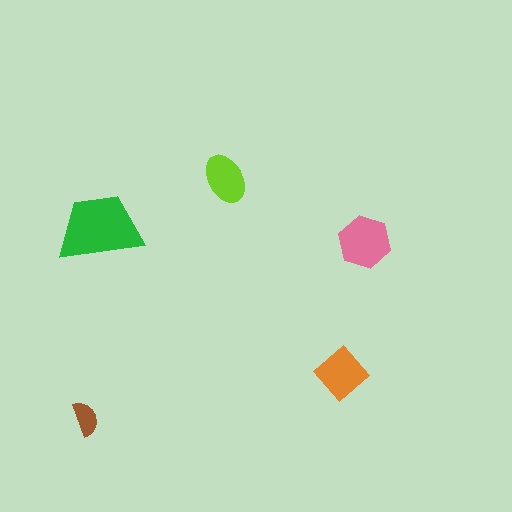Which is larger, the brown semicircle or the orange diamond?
The orange diamond.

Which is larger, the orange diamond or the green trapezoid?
The green trapezoid.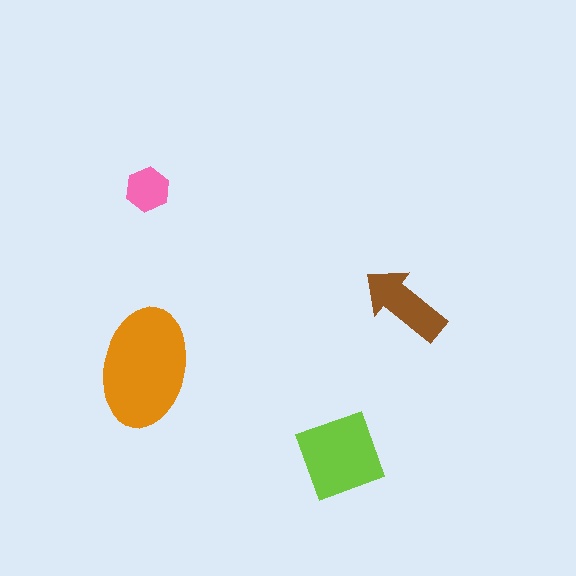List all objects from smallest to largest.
The pink hexagon, the brown arrow, the lime diamond, the orange ellipse.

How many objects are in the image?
There are 4 objects in the image.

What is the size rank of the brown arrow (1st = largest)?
3rd.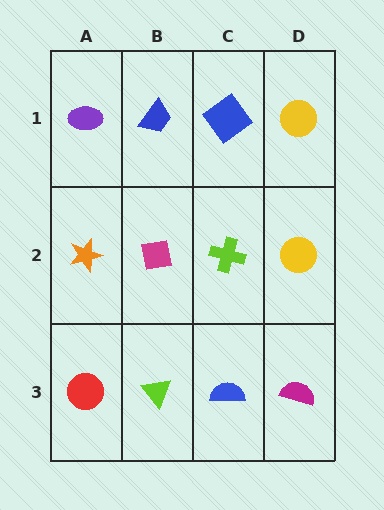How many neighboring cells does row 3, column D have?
2.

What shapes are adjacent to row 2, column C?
A blue diamond (row 1, column C), a blue semicircle (row 3, column C), a magenta square (row 2, column B), a yellow circle (row 2, column D).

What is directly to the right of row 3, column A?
A lime triangle.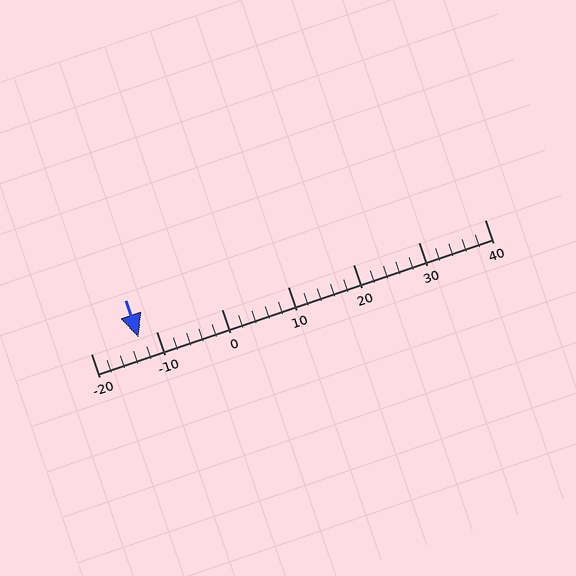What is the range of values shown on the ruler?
The ruler shows values from -20 to 40.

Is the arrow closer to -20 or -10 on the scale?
The arrow is closer to -10.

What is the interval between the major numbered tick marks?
The major tick marks are spaced 10 units apart.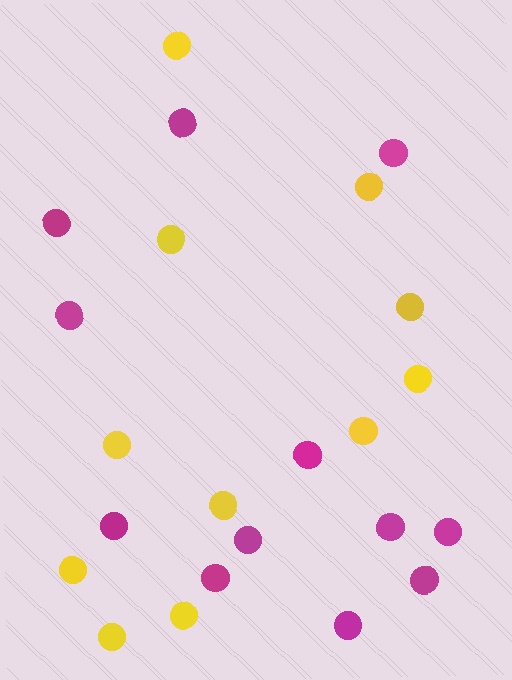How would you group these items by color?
There are 2 groups: one group of yellow circles (11) and one group of magenta circles (12).